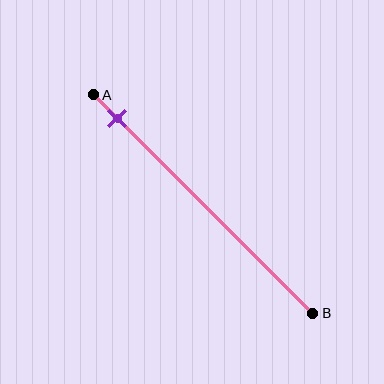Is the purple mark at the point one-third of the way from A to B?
No, the mark is at about 10% from A, not at the 33% one-third point.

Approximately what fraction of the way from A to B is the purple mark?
The purple mark is approximately 10% of the way from A to B.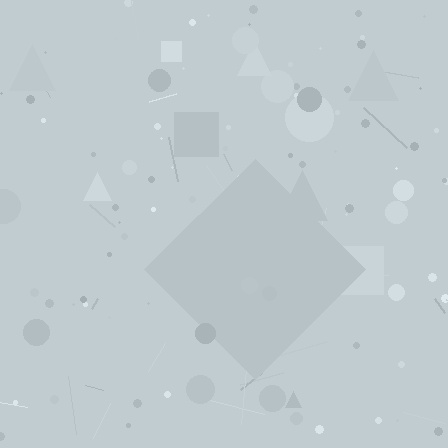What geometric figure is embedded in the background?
A diamond is embedded in the background.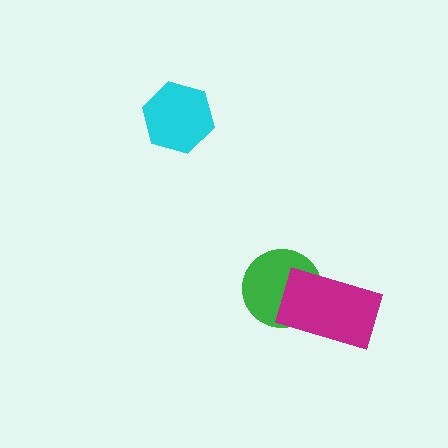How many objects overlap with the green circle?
1 object overlaps with the green circle.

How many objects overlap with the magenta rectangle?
1 object overlaps with the magenta rectangle.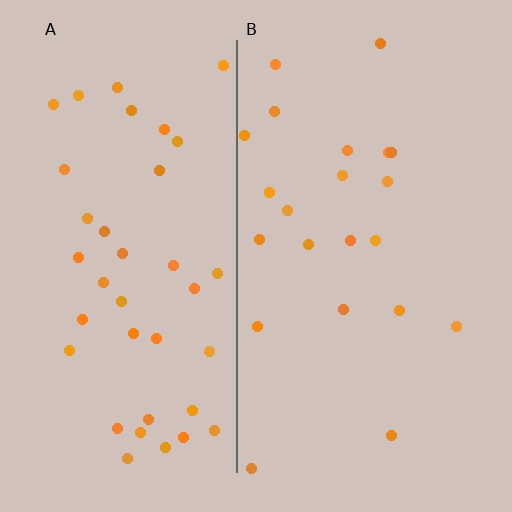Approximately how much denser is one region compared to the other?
Approximately 1.8× — region A over region B.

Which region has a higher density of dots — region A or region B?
A (the left).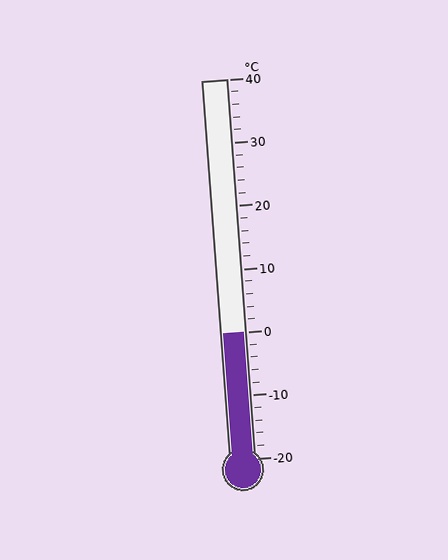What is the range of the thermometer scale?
The thermometer scale ranges from -20°C to 40°C.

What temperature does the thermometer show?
The thermometer shows approximately 0°C.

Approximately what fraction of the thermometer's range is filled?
The thermometer is filled to approximately 35% of its range.